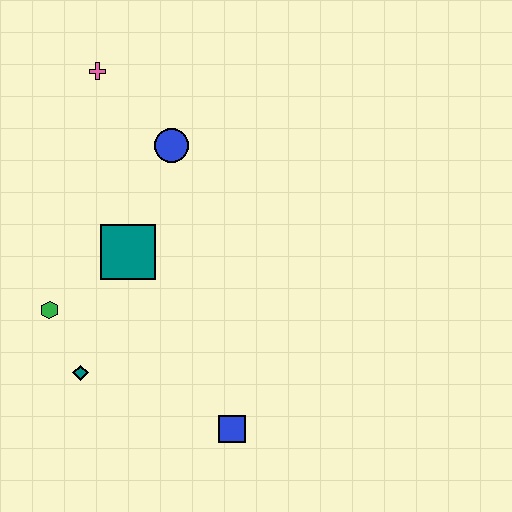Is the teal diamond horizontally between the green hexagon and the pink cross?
Yes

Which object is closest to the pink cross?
The blue circle is closest to the pink cross.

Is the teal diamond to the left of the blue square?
Yes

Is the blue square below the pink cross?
Yes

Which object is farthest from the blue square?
The pink cross is farthest from the blue square.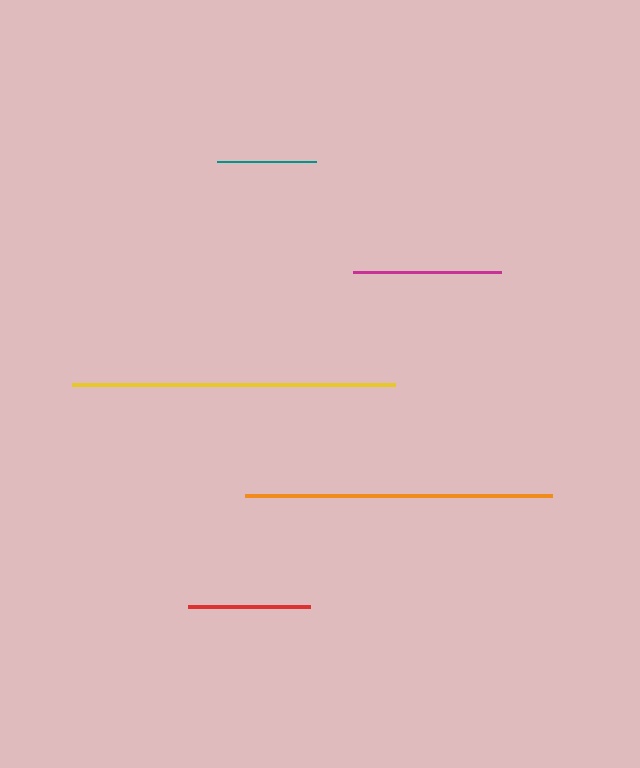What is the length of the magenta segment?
The magenta segment is approximately 147 pixels long.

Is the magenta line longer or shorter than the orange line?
The orange line is longer than the magenta line.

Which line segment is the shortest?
The teal line is the shortest at approximately 99 pixels.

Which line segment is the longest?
The yellow line is the longest at approximately 324 pixels.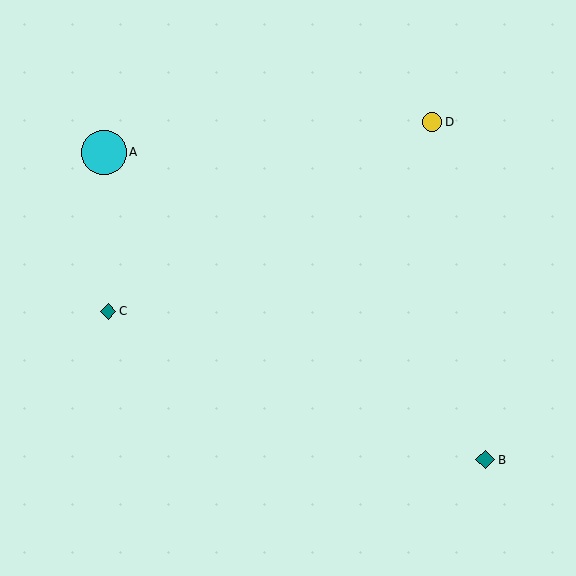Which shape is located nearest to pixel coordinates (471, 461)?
The teal diamond (labeled B) at (485, 460) is nearest to that location.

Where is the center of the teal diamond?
The center of the teal diamond is at (485, 460).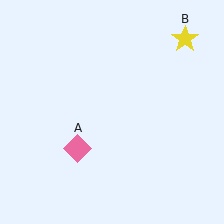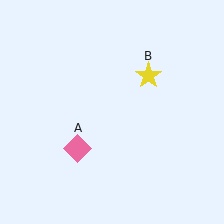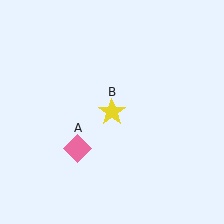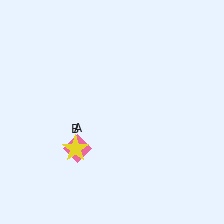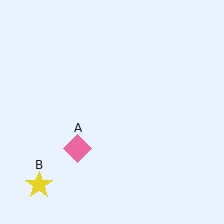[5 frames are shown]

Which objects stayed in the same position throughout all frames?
Pink diamond (object A) remained stationary.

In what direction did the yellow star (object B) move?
The yellow star (object B) moved down and to the left.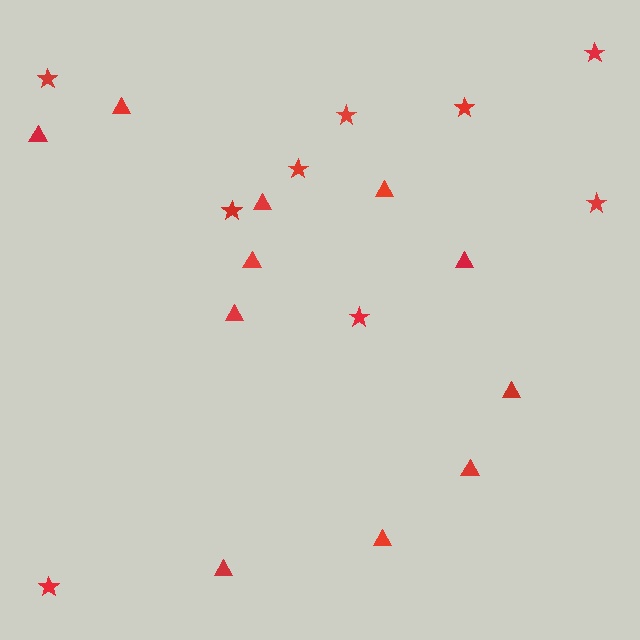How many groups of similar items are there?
There are 2 groups: one group of triangles (11) and one group of stars (9).